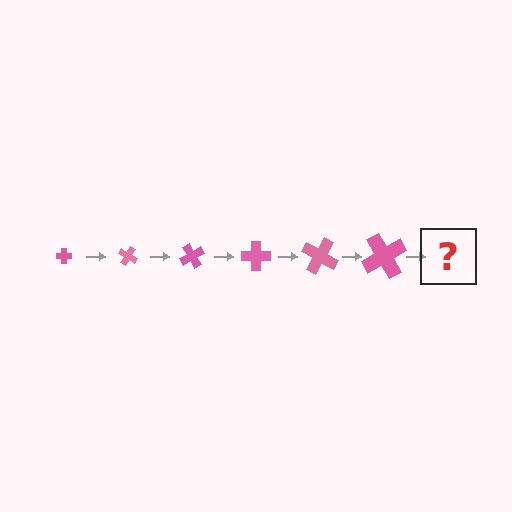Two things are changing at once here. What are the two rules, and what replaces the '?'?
The two rules are that the cross grows larger each step and it rotates 30 degrees each step. The '?' should be a cross, larger than the previous one and rotated 180 degrees from the start.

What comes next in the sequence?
The next element should be a cross, larger than the previous one and rotated 180 degrees from the start.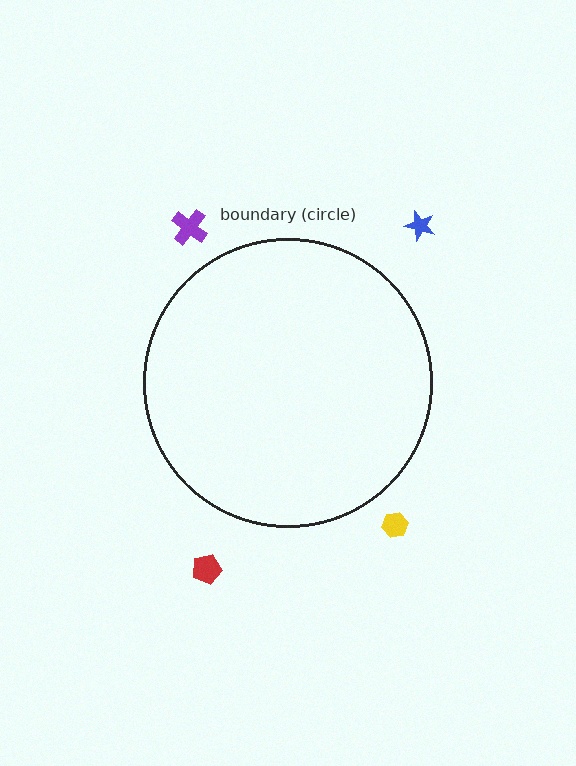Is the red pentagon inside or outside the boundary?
Outside.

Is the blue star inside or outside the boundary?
Outside.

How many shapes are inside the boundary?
0 inside, 4 outside.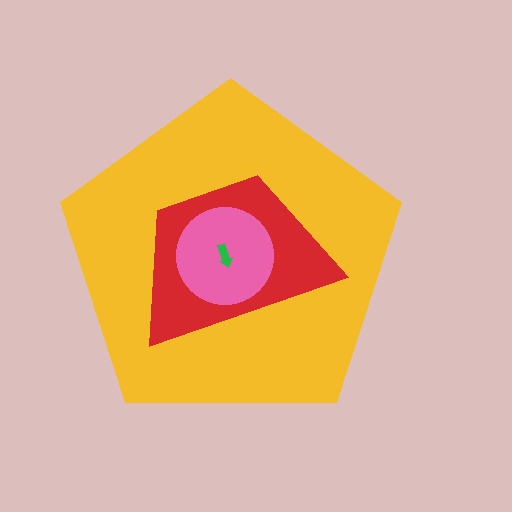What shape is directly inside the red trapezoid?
The pink circle.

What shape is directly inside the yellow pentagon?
The red trapezoid.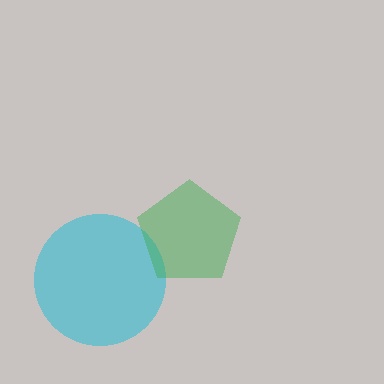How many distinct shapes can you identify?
There are 2 distinct shapes: a cyan circle, a green pentagon.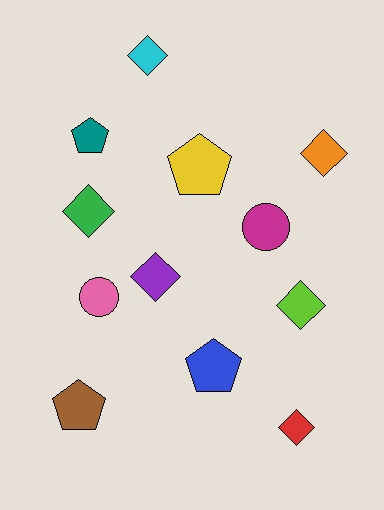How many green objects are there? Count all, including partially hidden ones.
There is 1 green object.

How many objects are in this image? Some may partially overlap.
There are 12 objects.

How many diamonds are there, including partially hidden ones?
There are 6 diamonds.